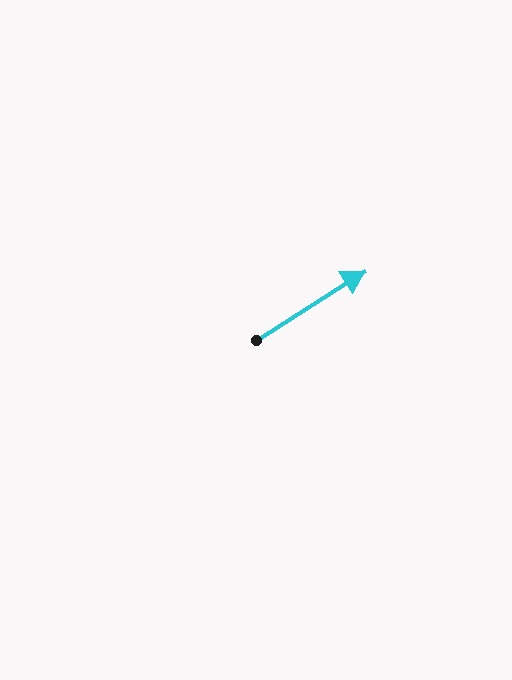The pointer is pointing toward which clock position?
Roughly 2 o'clock.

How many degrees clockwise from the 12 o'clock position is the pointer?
Approximately 58 degrees.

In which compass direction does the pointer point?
Northeast.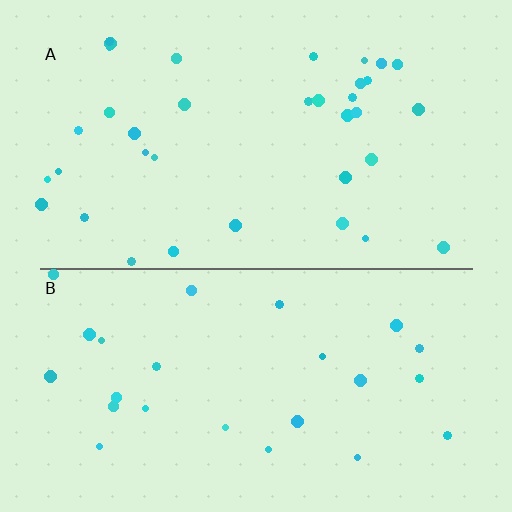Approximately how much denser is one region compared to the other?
Approximately 1.4× — region A over region B.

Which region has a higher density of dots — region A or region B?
A (the top).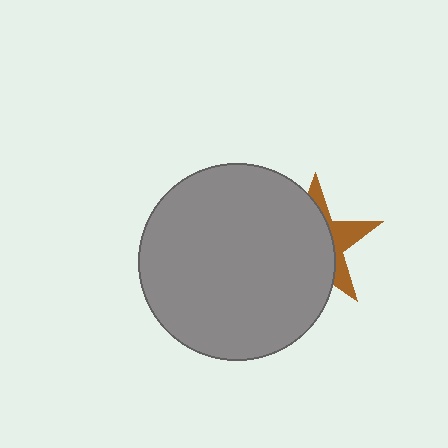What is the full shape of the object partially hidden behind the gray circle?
The partially hidden object is a brown star.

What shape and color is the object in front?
The object in front is a gray circle.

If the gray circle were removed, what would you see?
You would see the complete brown star.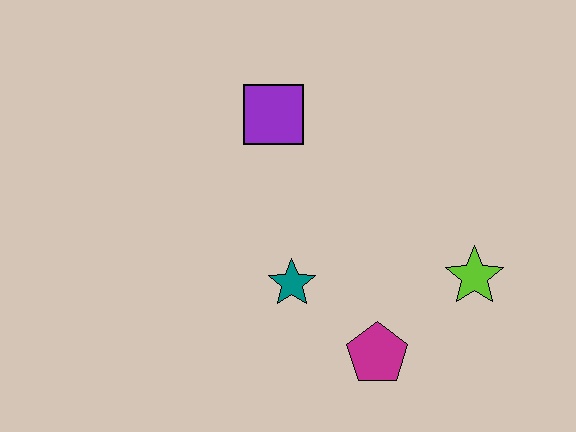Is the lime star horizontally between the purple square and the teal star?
No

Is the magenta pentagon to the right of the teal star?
Yes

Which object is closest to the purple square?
The teal star is closest to the purple square.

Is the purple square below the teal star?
No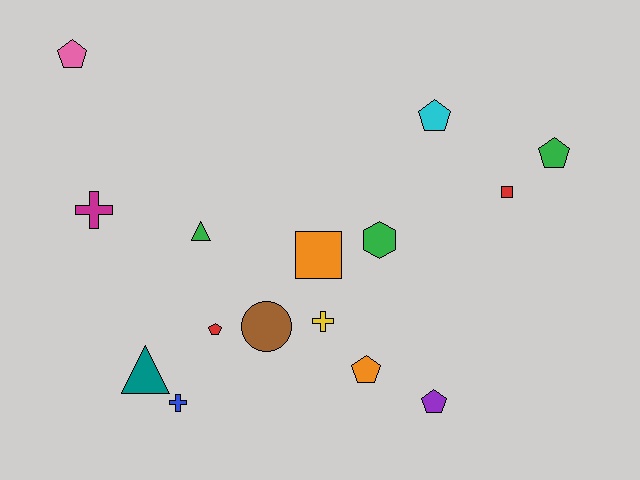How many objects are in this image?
There are 15 objects.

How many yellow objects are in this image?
There is 1 yellow object.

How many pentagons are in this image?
There are 6 pentagons.